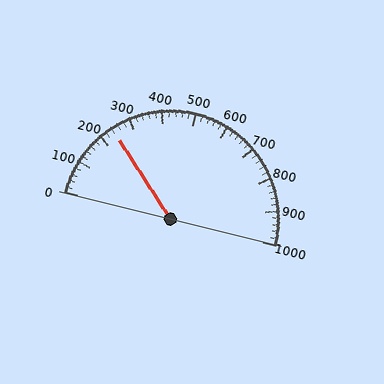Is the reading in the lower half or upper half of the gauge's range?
The reading is in the lower half of the range (0 to 1000).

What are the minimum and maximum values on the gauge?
The gauge ranges from 0 to 1000.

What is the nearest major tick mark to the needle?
The nearest major tick mark is 200.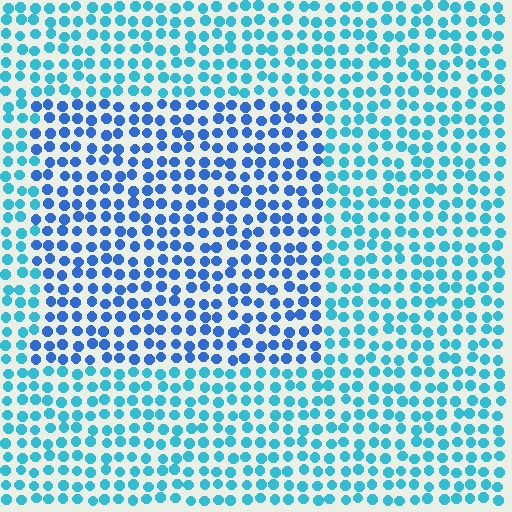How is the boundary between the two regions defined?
The boundary is defined purely by a slight shift in hue (about 31 degrees). Spacing, size, and orientation are identical on both sides.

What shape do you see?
I see a rectangle.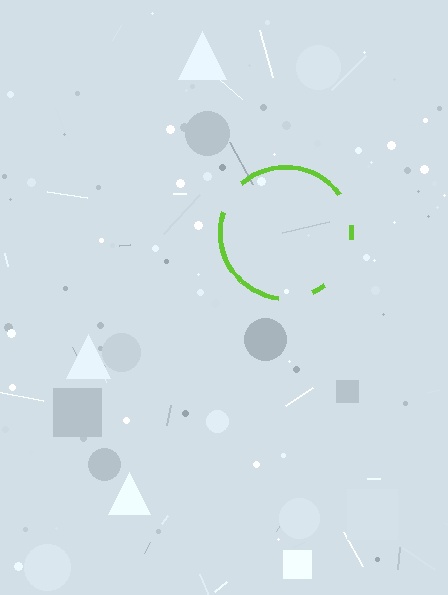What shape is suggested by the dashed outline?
The dashed outline suggests a circle.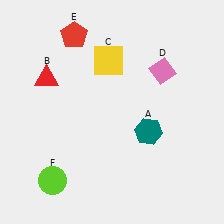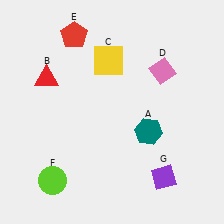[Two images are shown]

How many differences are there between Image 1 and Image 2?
There is 1 difference between the two images.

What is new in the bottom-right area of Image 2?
A purple diamond (G) was added in the bottom-right area of Image 2.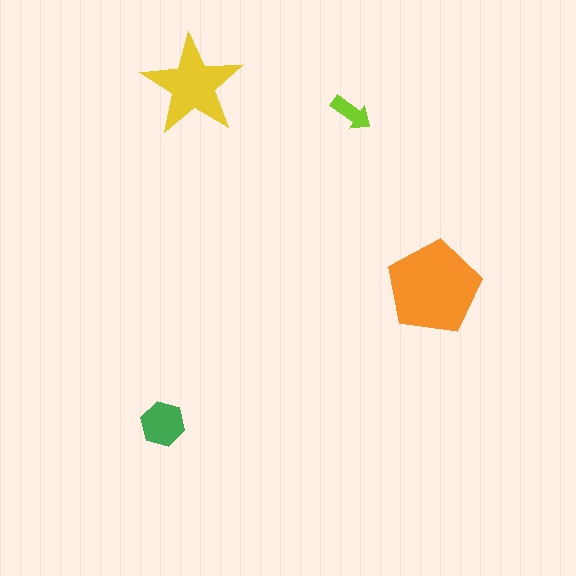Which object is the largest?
The orange pentagon.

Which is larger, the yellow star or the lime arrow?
The yellow star.